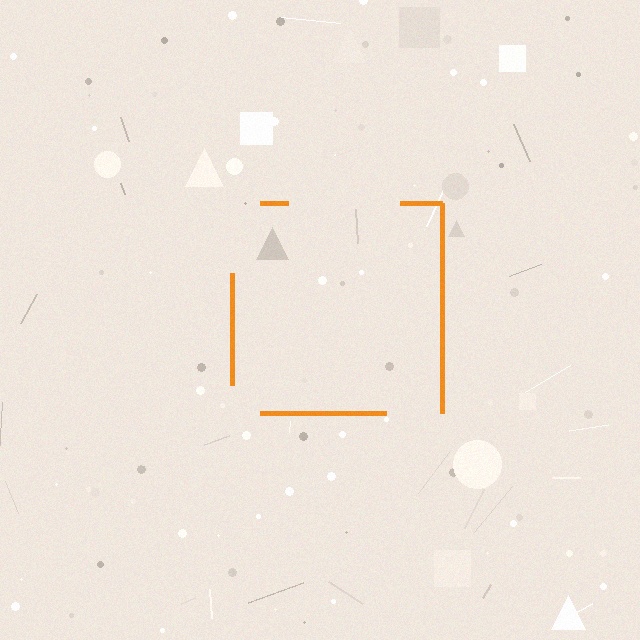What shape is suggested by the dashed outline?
The dashed outline suggests a square.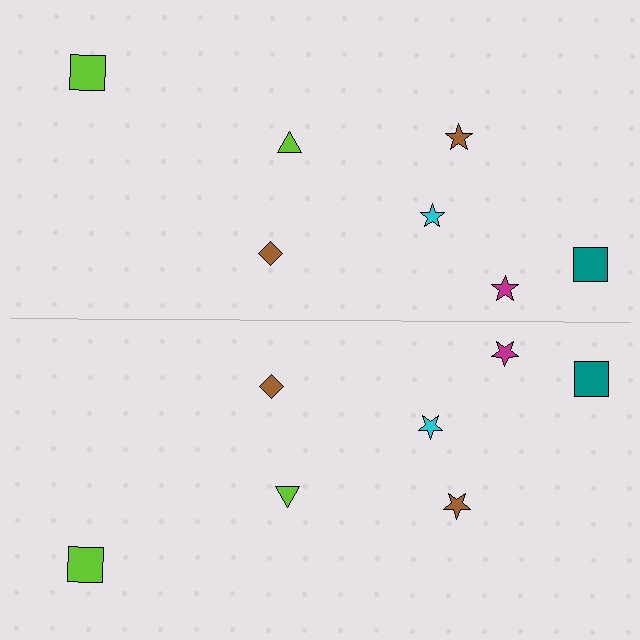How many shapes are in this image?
There are 14 shapes in this image.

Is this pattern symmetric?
Yes, this pattern has bilateral (reflection) symmetry.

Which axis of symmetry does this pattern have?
The pattern has a horizontal axis of symmetry running through the center of the image.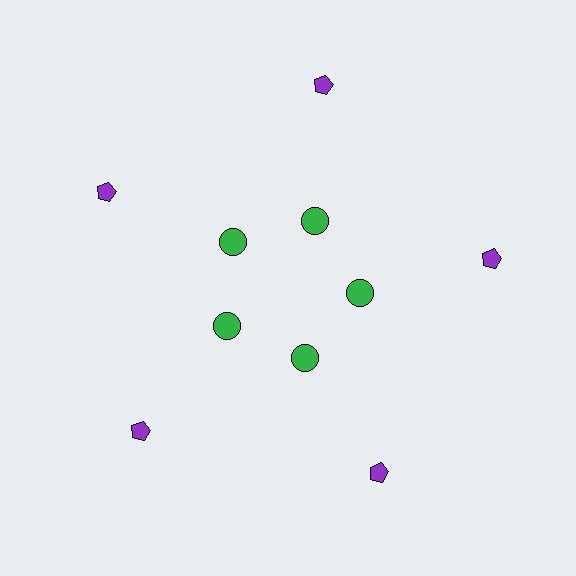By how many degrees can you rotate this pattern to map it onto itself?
The pattern maps onto itself every 72 degrees of rotation.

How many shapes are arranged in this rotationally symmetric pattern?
There are 10 shapes, arranged in 5 groups of 2.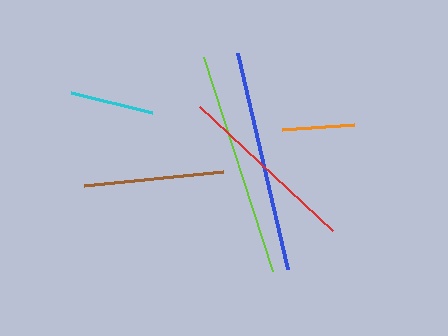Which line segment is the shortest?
The orange line is the shortest at approximately 73 pixels.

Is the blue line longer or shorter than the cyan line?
The blue line is longer than the cyan line.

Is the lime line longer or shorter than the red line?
The lime line is longer than the red line.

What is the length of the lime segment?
The lime segment is approximately 224 pixels long.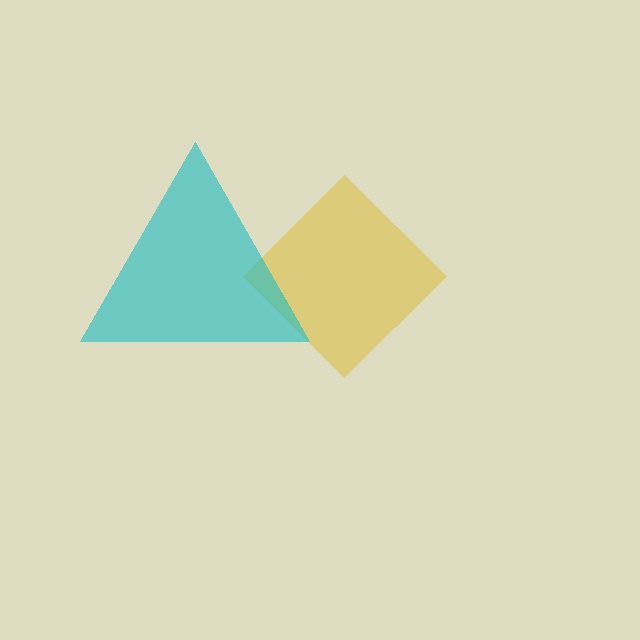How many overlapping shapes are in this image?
There are 2 overlapping shapes in the image.